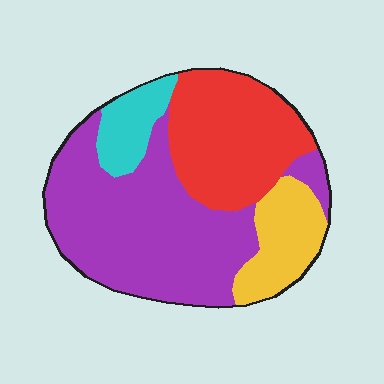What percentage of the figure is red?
Red covers around 30% of the figure.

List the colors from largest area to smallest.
From largest to smallest: purple, red, yellow, cyan.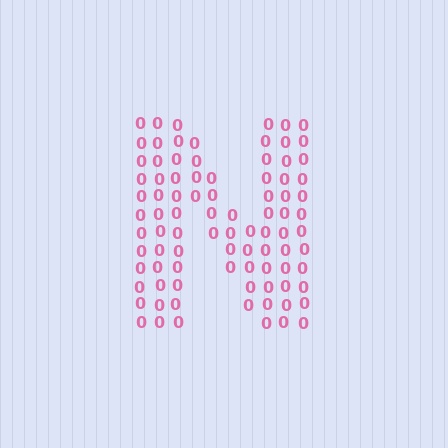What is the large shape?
The large shape is the letter N.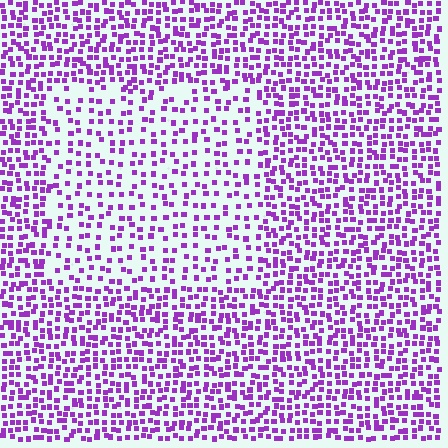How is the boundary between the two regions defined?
The boundary is defined by a change in element density (approximately 1.9x ratio). All elements are the same color, size, and shape.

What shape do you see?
I see a rectangle.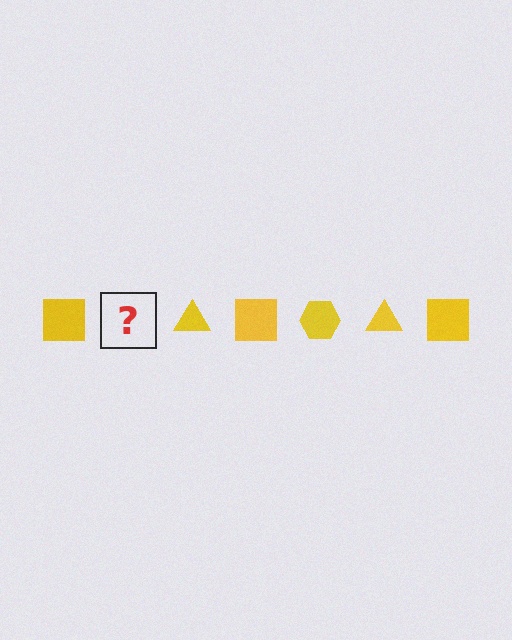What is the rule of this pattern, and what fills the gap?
The rule is that the pattern cycles through square, hexagon, triangle shapes in yellow. The gap should be filled with a yellow hexagon.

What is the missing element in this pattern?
The missing element is a yellow hexagon.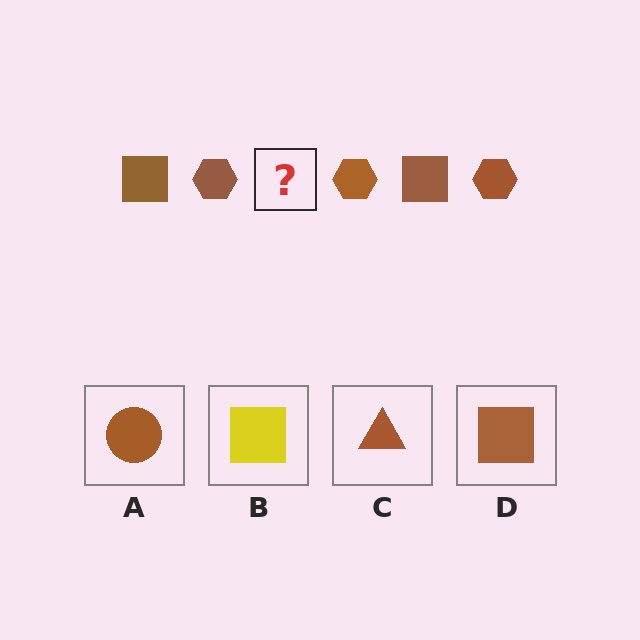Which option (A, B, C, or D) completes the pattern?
D.